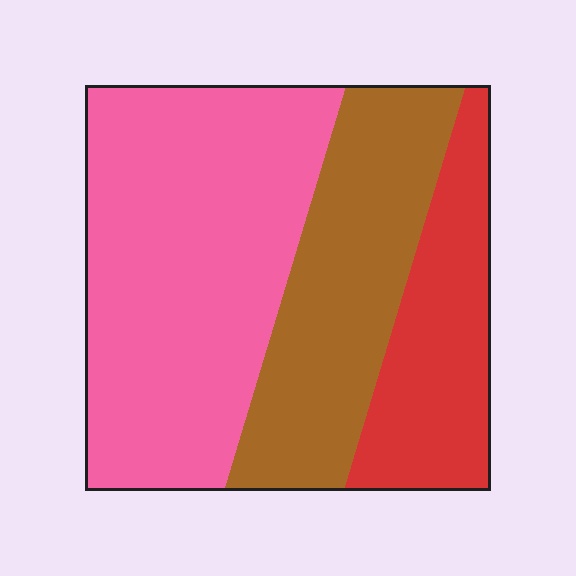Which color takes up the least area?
Red, at roughly 20%.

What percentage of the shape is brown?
Brown covers around 30% of the shape.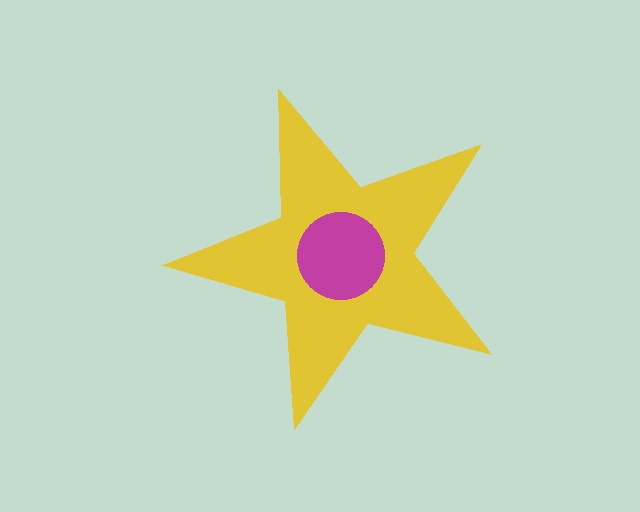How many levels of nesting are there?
2.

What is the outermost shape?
The yellow star.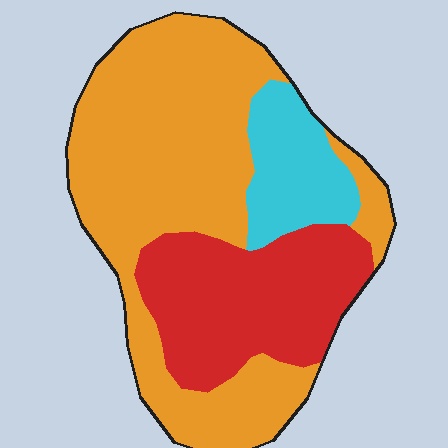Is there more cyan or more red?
Red.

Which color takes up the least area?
Cyan, at roughly 15%.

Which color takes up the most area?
Orange, at roughly 60%.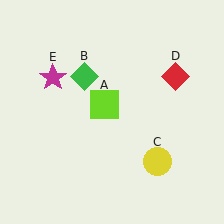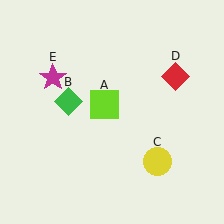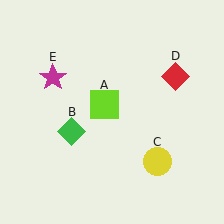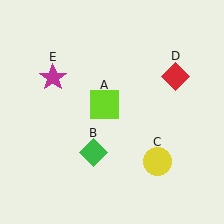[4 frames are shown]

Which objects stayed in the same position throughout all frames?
Lime square (object A) and yellow circle (object C) and red diamond (object D) and magenta star (object E) remained stationary.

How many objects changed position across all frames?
1 object changed position: green diamond (object B).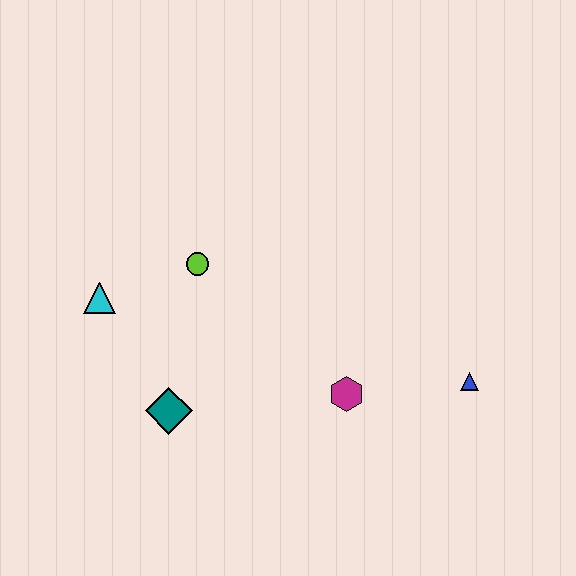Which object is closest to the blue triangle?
The magenta hexagon is closest to the blue triangle.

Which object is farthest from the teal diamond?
The blue triangle is farthest from the teal diamond.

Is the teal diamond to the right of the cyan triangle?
Yes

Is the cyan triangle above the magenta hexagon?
Yes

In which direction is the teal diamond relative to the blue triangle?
The teal diamond is to the left of the blue triangle.